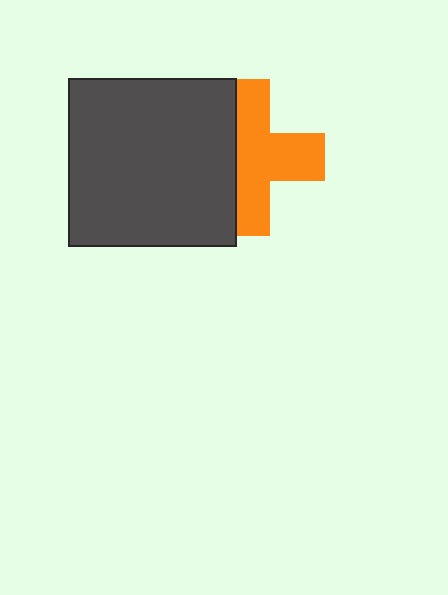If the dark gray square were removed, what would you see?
You would see the complete orange cross.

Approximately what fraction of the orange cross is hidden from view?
Roughly 39% of the orange cross is hidden behind the dark gray square.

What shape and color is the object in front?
The object in front is a dark gray square.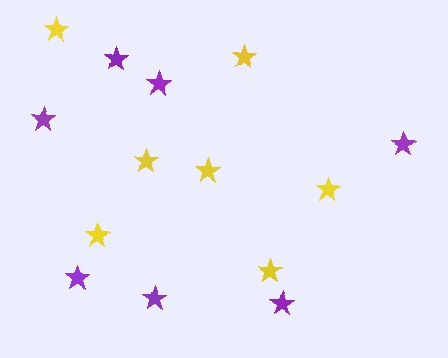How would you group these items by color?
There are 2 groups: one group of yellow stars (7) and one group of purple stars (7).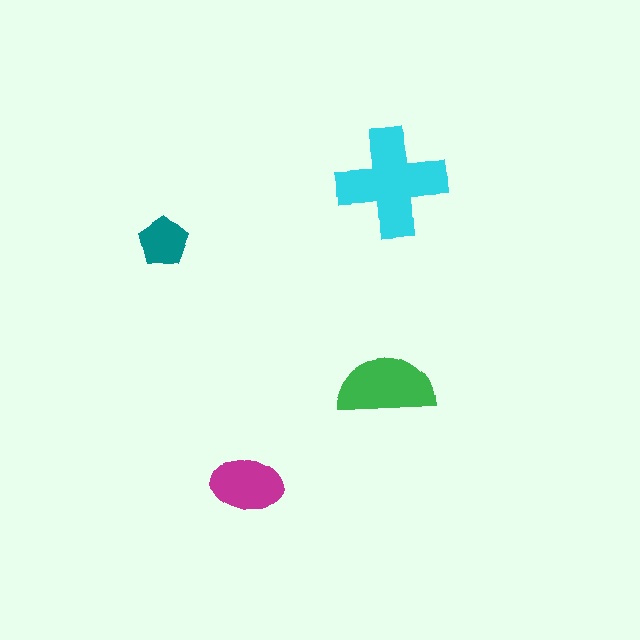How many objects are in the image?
There are 4 objects in the image.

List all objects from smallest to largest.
The teal pentagon, the magenta ellipse, the green semicircle, the cyan cross.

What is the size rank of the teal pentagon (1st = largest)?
4th.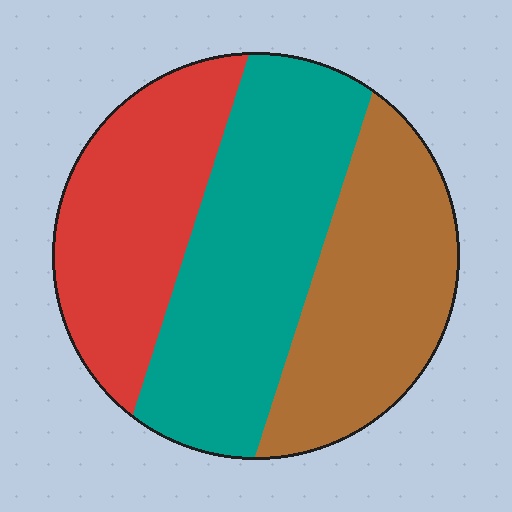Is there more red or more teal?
Teal.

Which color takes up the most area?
Teal, at roughly 40%.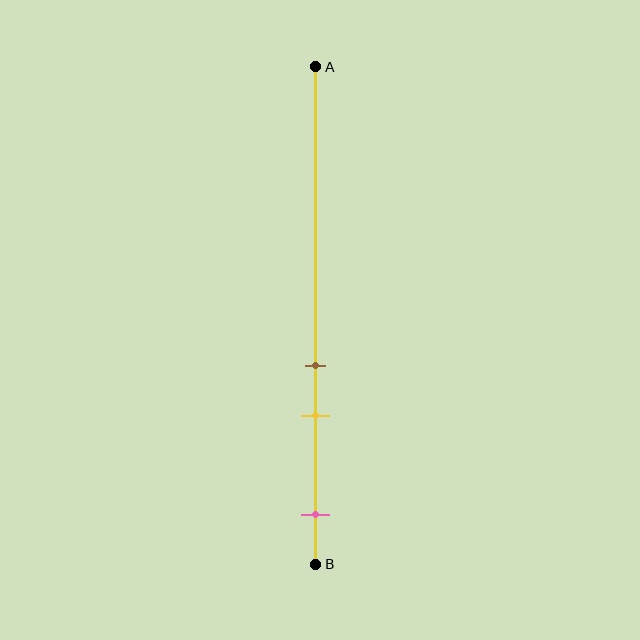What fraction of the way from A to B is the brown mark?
The brown mark is approximately 60% (0.6) of the way from A to B.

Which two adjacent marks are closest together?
The brown and yellow marks are the closest adjacent pair.